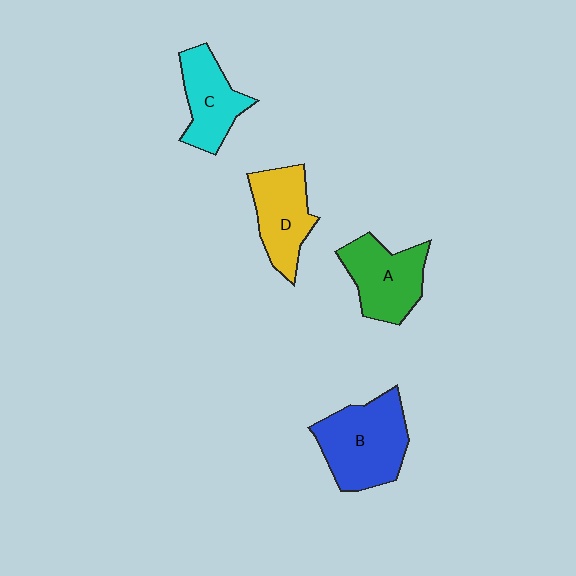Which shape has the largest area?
Shape B (blue).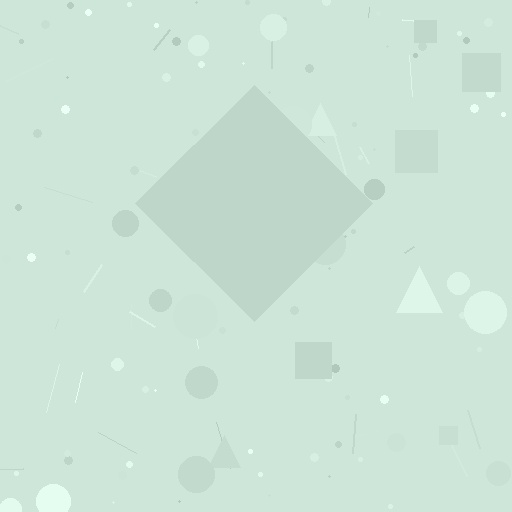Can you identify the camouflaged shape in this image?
The camouflaged shape is a diamond.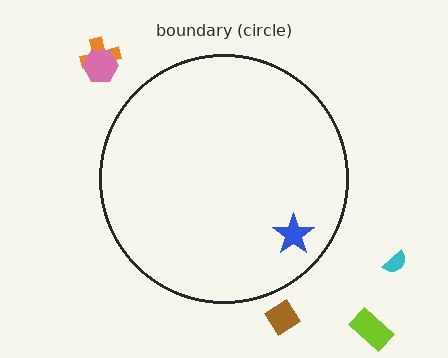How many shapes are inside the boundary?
1 inside, 5 outside.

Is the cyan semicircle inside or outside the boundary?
Outside.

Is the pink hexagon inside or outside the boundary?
Outside.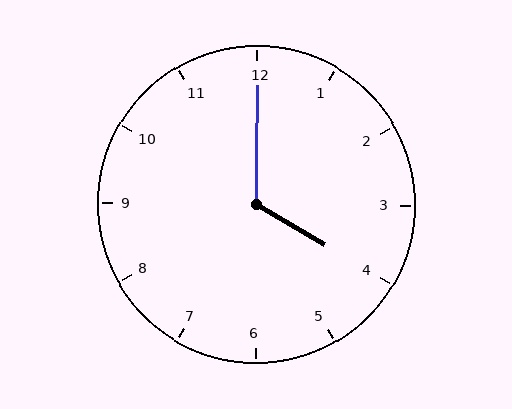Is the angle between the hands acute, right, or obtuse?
It is obtuse.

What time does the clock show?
4:00.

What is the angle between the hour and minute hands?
Approximately 120 degrees.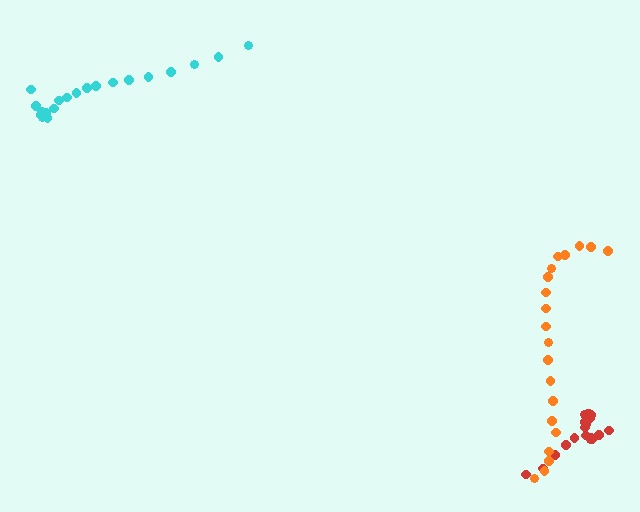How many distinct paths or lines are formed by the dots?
There are 3 distinct paths.